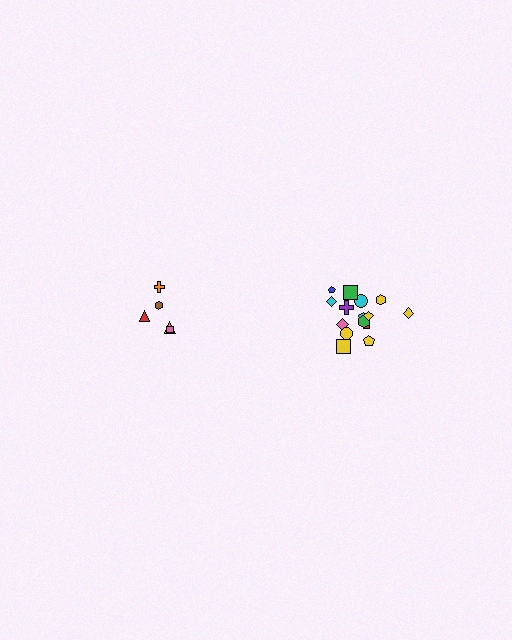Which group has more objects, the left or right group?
The right group.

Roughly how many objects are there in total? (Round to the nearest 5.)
Roughly 20 objects in total.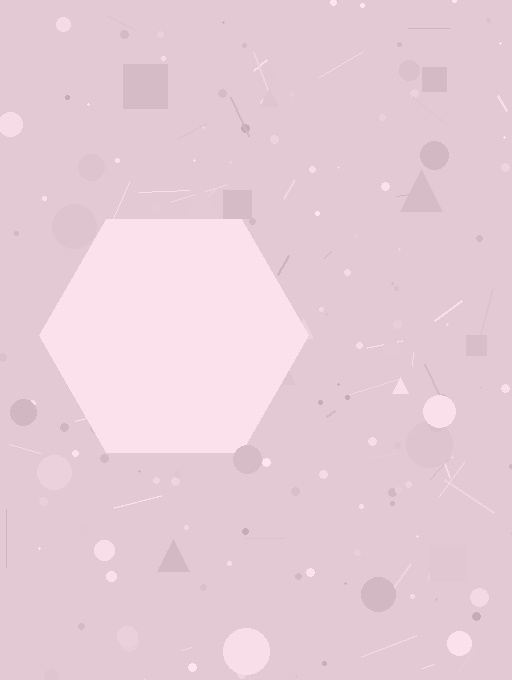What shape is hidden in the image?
A hexagon is hidden in the image.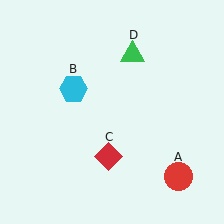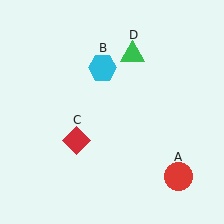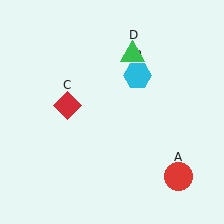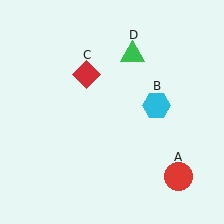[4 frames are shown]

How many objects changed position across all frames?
2 objects changed position: cyan hexagon (object B), red diamond (object C).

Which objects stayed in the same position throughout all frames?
Red circle (object A) and green triangle (object D) remained stationary.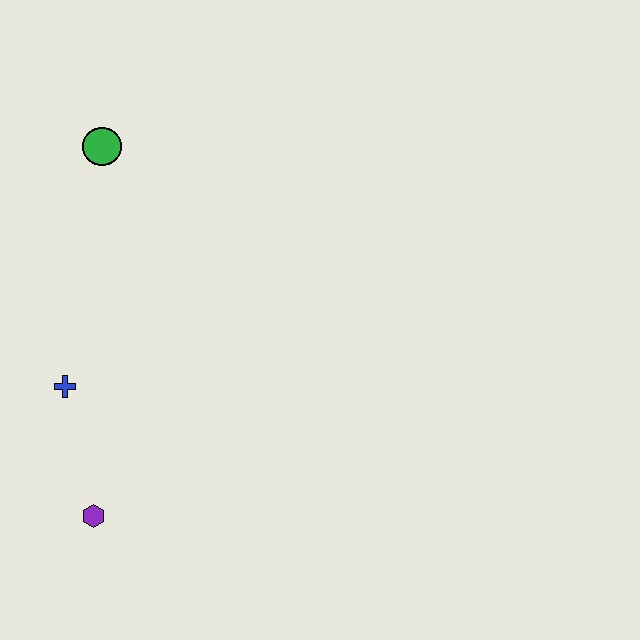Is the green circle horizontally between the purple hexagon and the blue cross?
No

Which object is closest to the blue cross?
The purple hexagon is closest to the blue cross.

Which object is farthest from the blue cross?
The green circle is farthest from the blue cross.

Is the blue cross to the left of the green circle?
Yes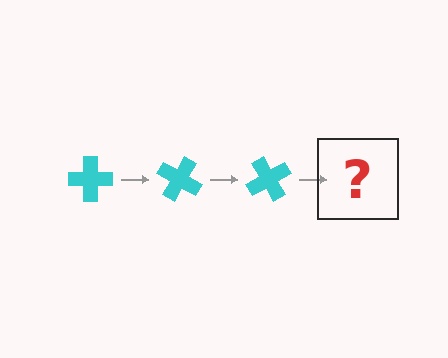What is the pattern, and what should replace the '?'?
The pattern is that the cross rotates 30 degrees each step. The '?' should be a cyan cross rotated 90 degrees.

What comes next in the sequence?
The next element should be a cyan cross rotated 90 degrees.